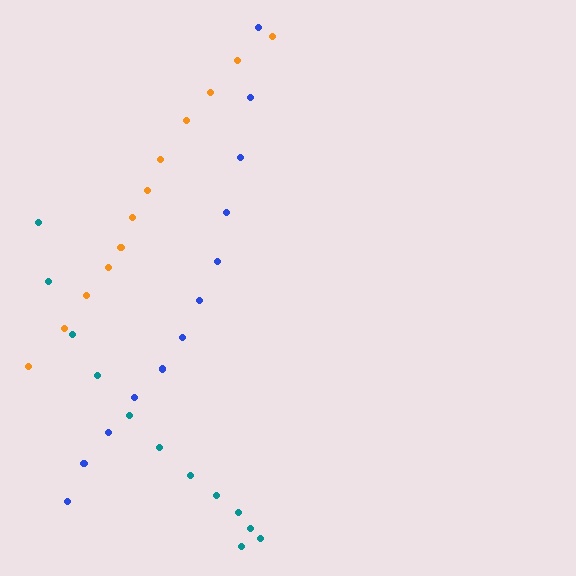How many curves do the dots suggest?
There are 3 distinct paths.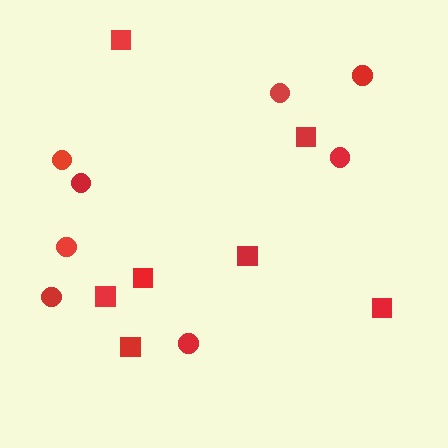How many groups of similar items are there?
There are 2 groups: one group of circles (8) and one group of squares (7).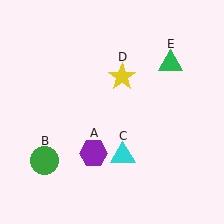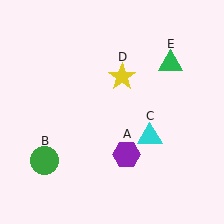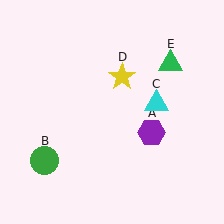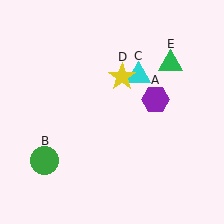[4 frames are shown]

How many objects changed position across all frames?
2 objects changed position: purple hexagon (object A), cyan triangle (object C).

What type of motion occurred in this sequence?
The purple hexagon (object A), cyan triangle (object C) rotated counterclockwise around the center of the scene.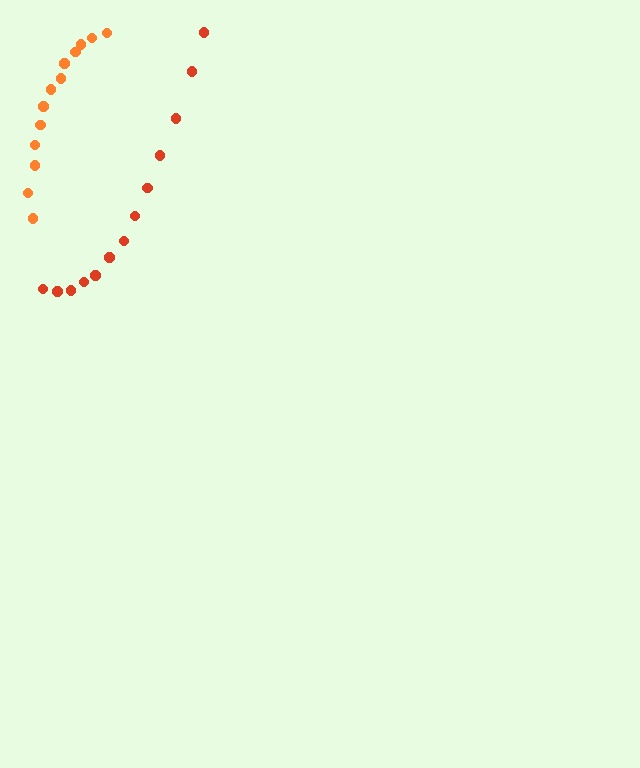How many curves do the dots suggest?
There are 2 distinct paths.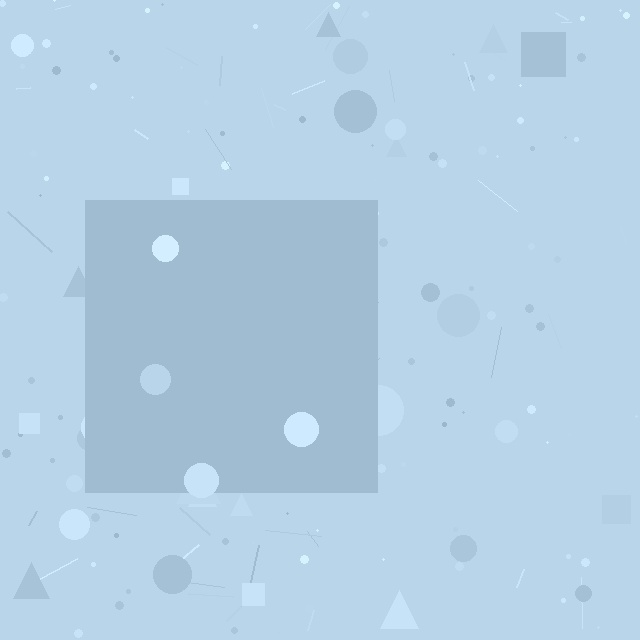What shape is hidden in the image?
A square is hidden in the image.